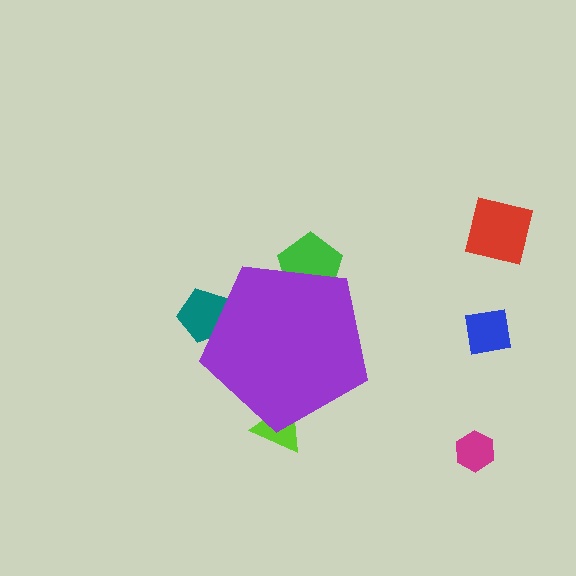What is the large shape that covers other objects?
A purple pentagon.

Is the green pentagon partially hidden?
Yes, the green pentagon is partially hidden behind the purple pentagon.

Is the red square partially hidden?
No, the red square is fully visible.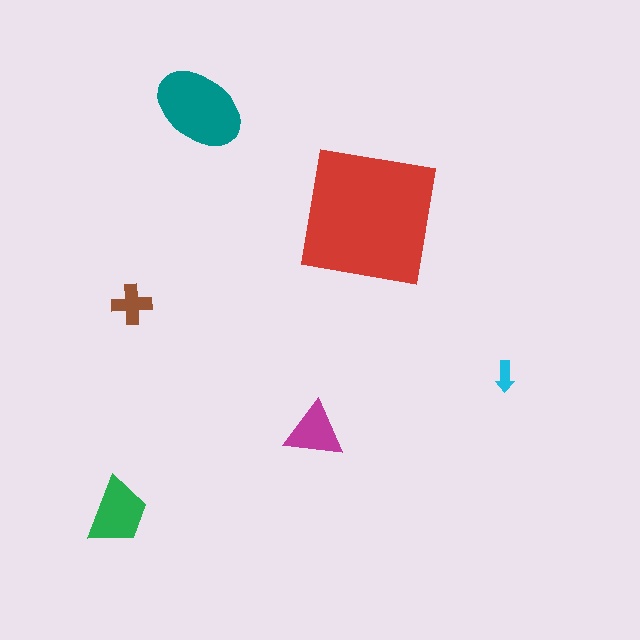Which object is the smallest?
The cyan arrow.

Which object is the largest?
The red square.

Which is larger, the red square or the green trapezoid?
The red square.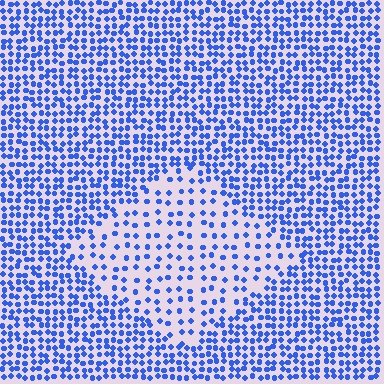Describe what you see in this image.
The image contains small blue elements arranged at two different densities. A diamond-shaped region is visible where the elements are less densely packed than the surrounding area.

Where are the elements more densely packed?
The elements are more densely packed outside the diamond boundary.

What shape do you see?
I see a diamond.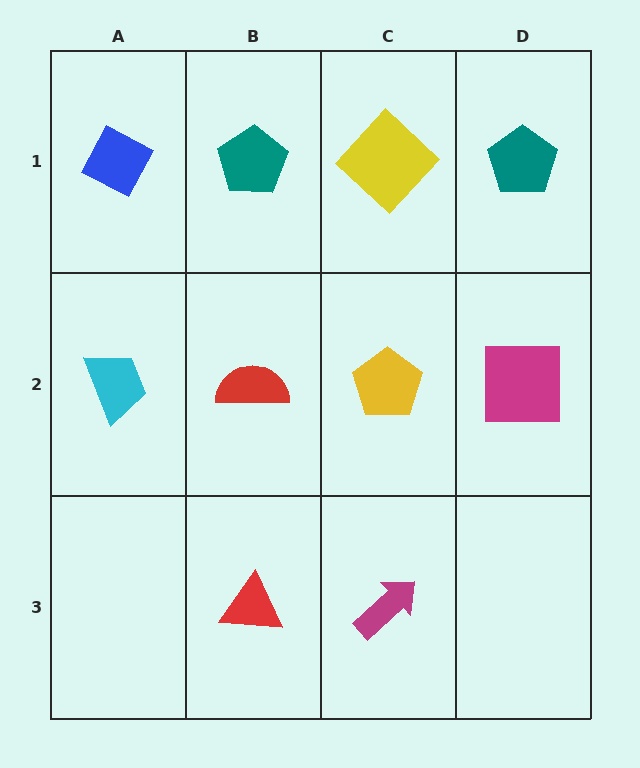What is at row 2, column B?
A red semicircle.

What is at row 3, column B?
A red triangle.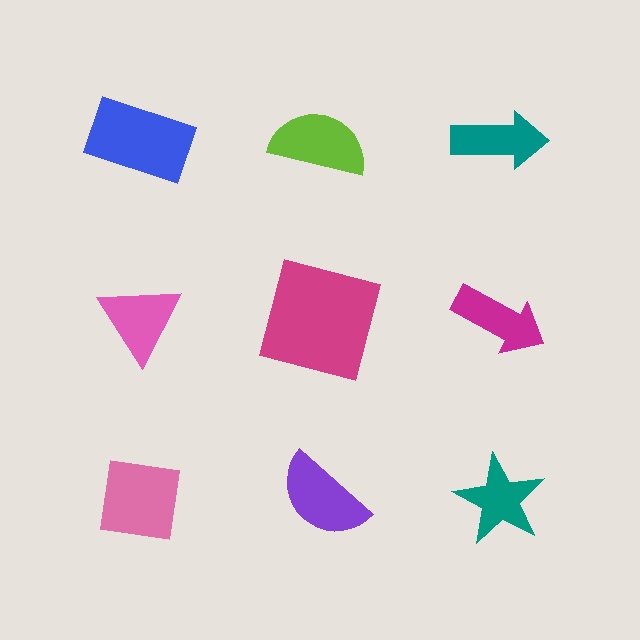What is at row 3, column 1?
A pink square.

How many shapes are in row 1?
3 shapes.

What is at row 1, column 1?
A blue rectangle.